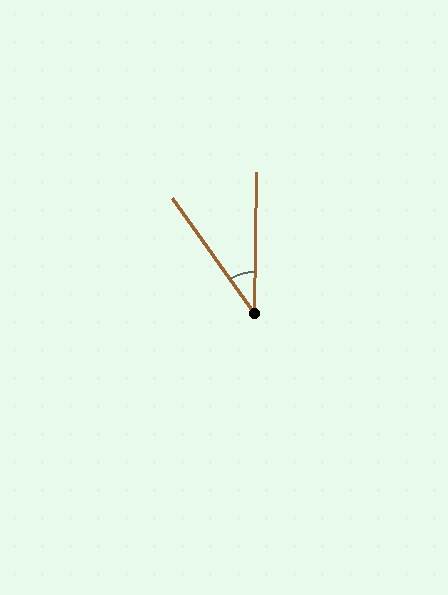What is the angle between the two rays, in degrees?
Approximately 36 degrees.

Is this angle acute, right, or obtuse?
It is acute.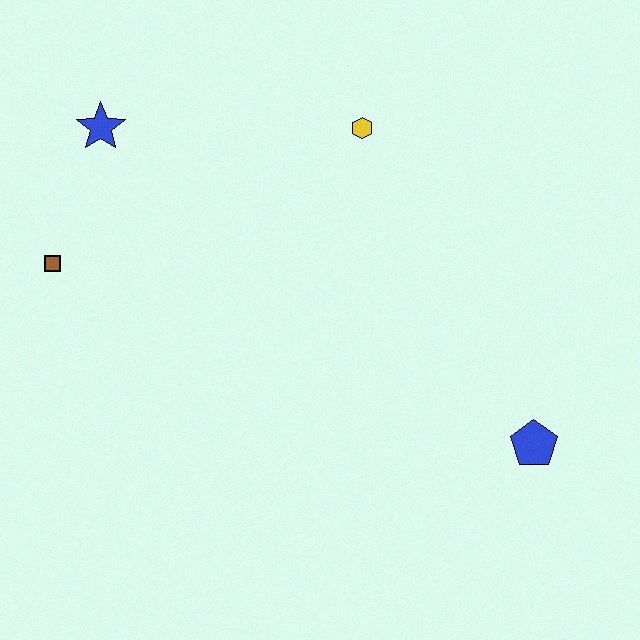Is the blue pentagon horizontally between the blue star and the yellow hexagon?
No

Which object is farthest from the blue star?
The blue pentagon is farthest from the blue star.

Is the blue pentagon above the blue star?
No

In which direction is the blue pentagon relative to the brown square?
The blue pentagon is to the right of the brown square.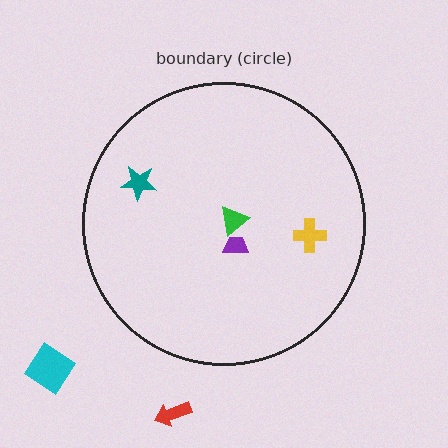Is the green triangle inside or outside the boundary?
Inside.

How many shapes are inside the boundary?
4 inside, 2 outside.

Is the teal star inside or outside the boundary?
Inside.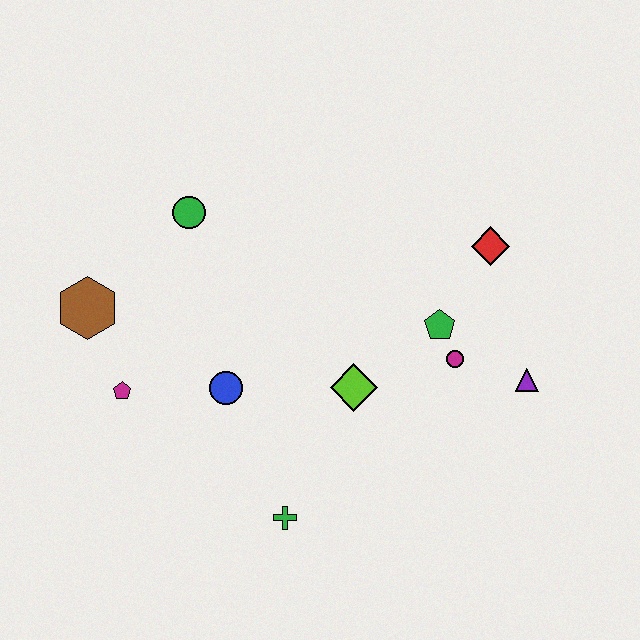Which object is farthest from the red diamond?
The brown hexagon is farthest from the red diamond.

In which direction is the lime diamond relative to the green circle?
The lime diamond is below the green circle.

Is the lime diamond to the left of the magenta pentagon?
No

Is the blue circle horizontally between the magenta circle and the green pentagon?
No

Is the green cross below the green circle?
Yes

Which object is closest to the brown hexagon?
The magenta pentagon is closest to the brown hexagon.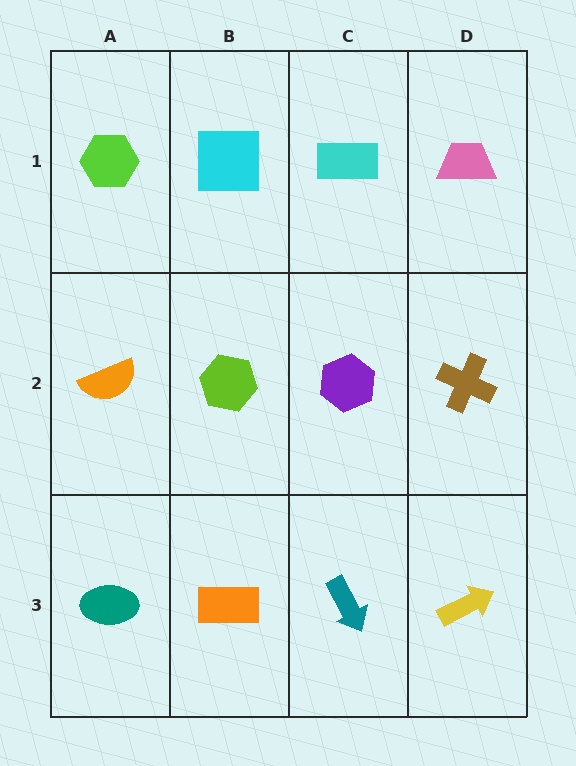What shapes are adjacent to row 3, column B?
A lime hexagon (row 2, column B), a teal ellipse (row 3, column A), a teal arrow (row 3, column C).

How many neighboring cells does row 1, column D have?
2.